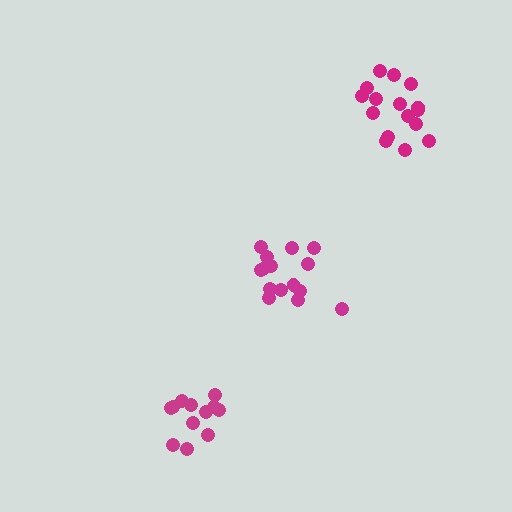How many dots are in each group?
Group 1: 13 dots, Group 2: 15 dots, Group 3: 16 dots (44 total).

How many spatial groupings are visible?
There are 3 spatial groupings.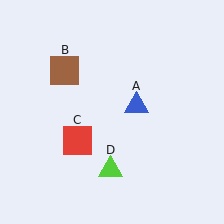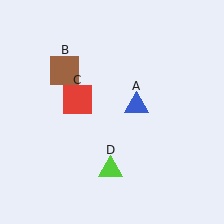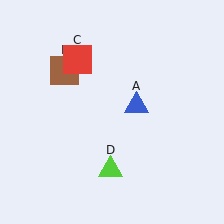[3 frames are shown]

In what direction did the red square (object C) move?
The red square (object C) moved up.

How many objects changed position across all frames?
1 object changed position: red square (object C).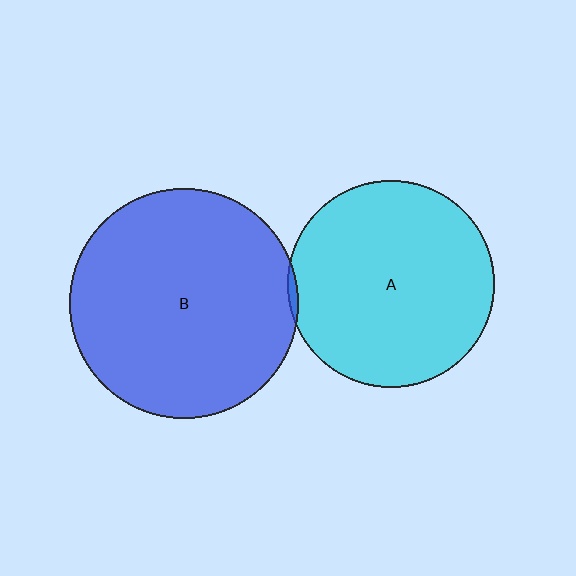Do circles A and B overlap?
Yes.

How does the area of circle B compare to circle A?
Approximately 1.2 times.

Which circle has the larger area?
Circle B (blue).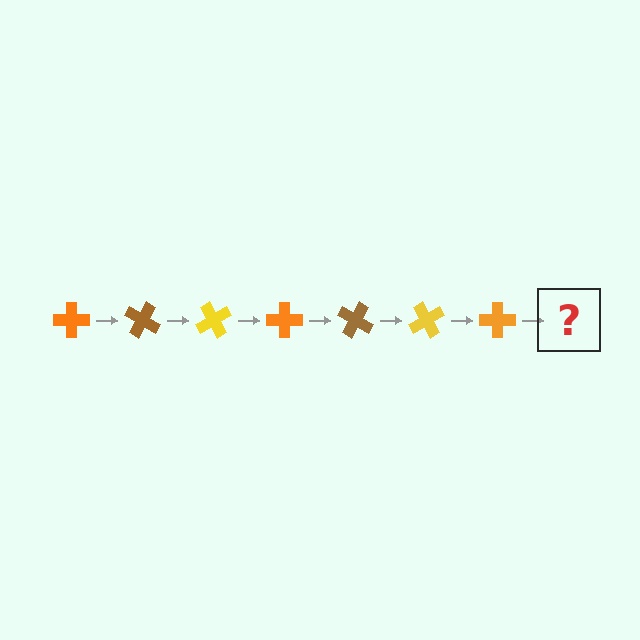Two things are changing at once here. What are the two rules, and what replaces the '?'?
The two rules are that it rotates 30 degrees each step and the color cycles through orange, brown, and yellow. The '?' should be a brown cross, rotated 210 degrees from the start.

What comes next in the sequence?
The next element should be a brown cross, rotated 210 degrees from the start.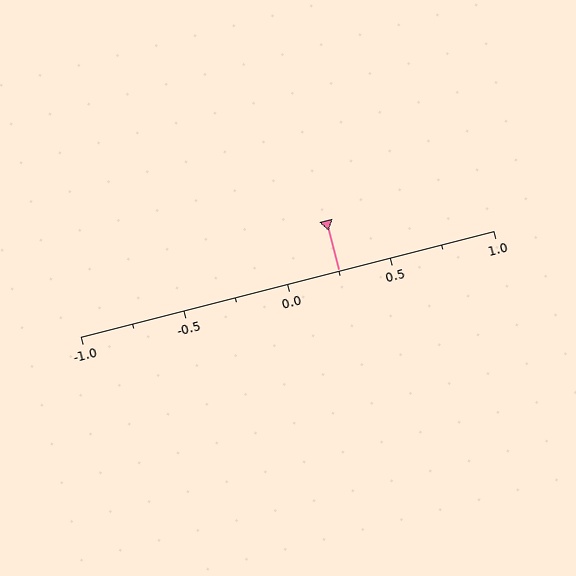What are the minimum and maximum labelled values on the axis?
The axis runs from -1.0 to 1.0.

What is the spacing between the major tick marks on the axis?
The major ticks are spaced 0.5 apart.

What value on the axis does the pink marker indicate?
The marker indicates approximately 0.25.